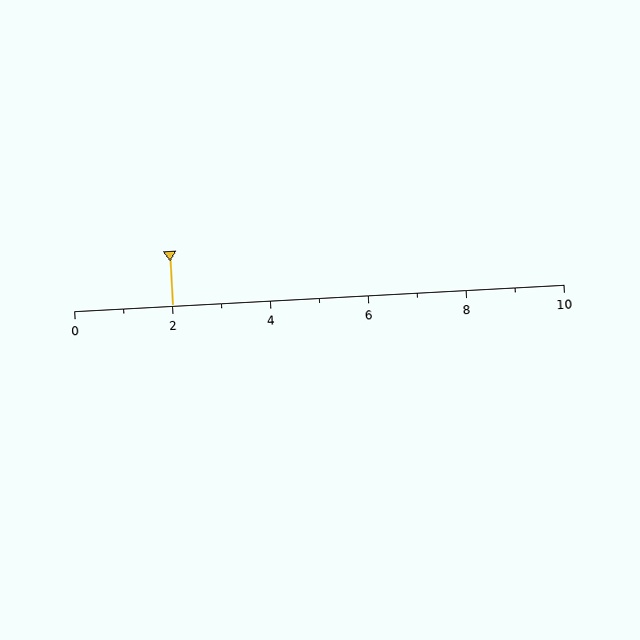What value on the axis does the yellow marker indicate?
The marker indicates approximately 2.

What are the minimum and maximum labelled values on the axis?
The axis runs from 0 to 10.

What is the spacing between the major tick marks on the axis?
The major ticks are spaced 2 apart.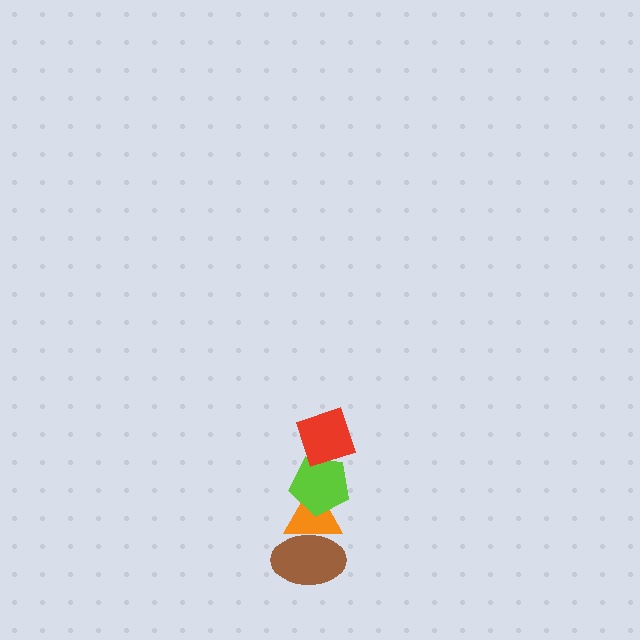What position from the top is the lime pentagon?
The lime pentagon is 2nd from the top.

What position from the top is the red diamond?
The red diamond is 1st from the top.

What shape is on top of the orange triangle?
The lime pentagon is on top of the orange triangle.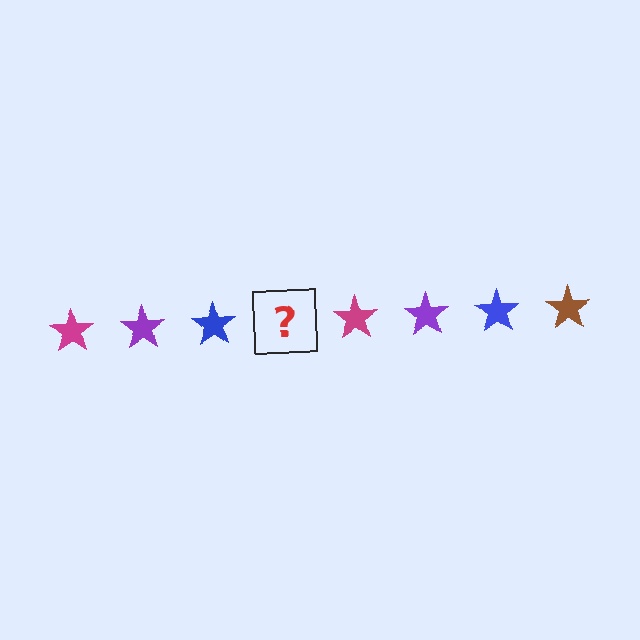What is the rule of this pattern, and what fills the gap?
The rule is that the pattern cycles through magenta, purple, blue, brown stars. The gap should be filled with a brown star.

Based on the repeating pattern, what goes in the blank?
The blank should be a brown star.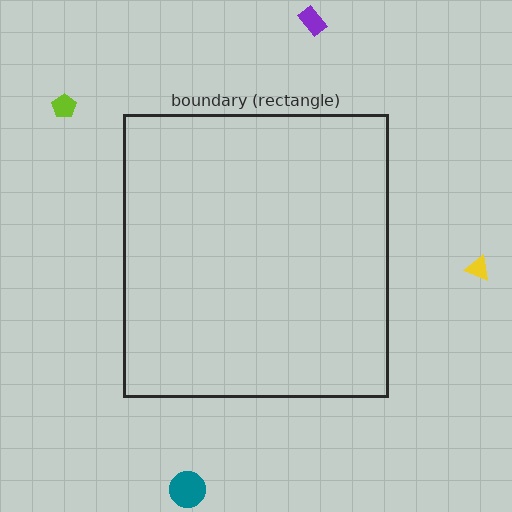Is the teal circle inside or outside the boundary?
Outside.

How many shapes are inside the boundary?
0 inside, 4 outside.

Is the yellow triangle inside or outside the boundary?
Outside.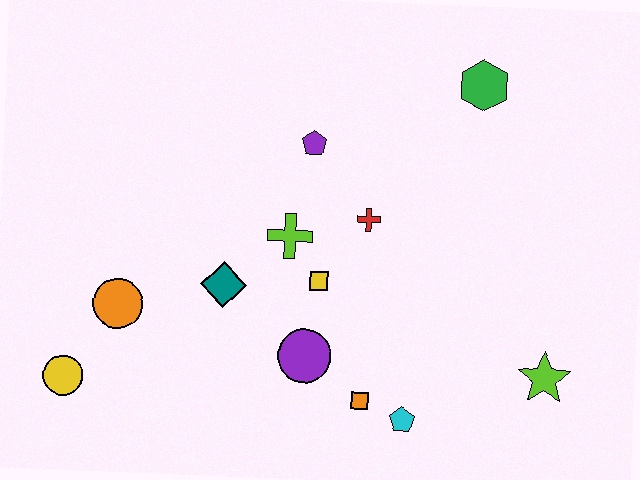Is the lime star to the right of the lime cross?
Yes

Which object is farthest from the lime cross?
The lime star is farthest from the lime cross.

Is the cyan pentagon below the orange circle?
Yes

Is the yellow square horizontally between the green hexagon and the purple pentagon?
Yes